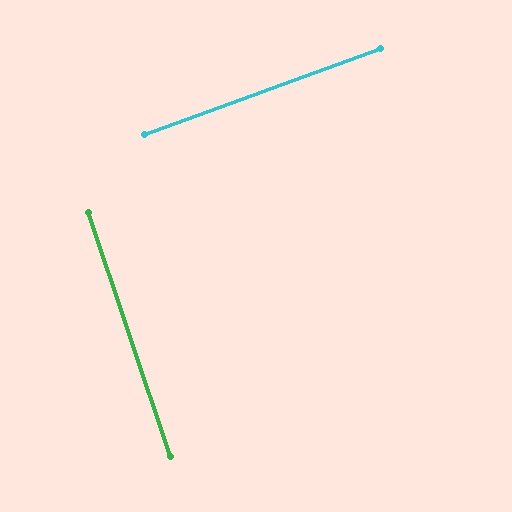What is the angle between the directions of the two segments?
Approximately 88 degrees.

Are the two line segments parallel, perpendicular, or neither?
Perpendicular — they meet at approximately 88°.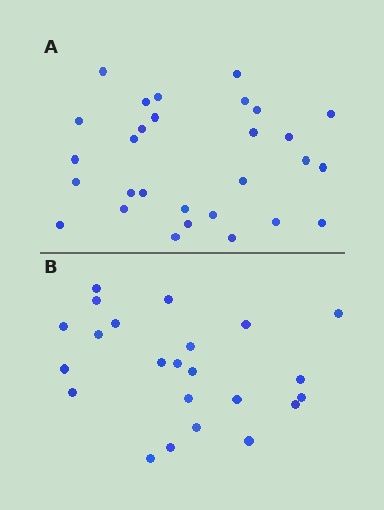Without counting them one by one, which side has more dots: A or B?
Region A (the top region) has more dots.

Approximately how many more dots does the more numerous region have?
Region A has about 6 more dots than region B.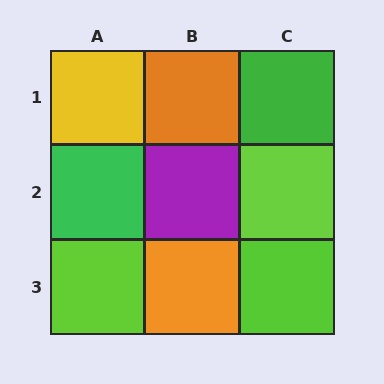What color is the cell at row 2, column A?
Green.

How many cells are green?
2 cells are green.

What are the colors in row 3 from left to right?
Lime, orange, lime.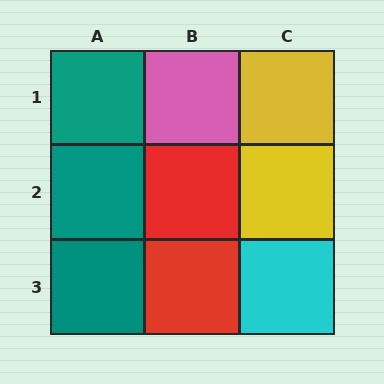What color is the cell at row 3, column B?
Red.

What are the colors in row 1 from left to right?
Teal, pink, yellow.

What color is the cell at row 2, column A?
Teal.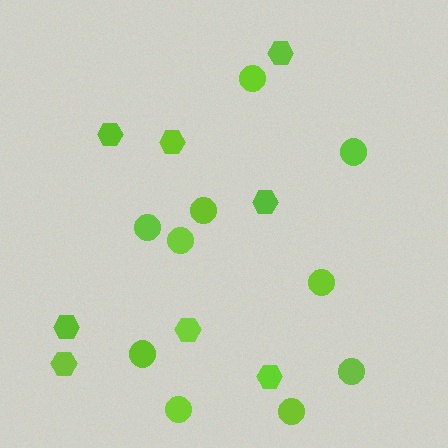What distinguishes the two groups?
There are 2 groups: one group of hexagons (8) and one group of circles (10).